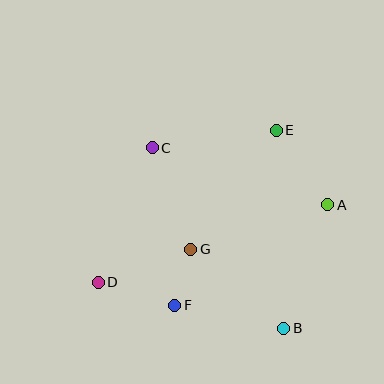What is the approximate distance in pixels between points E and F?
The distance between E and F is approximately 202 pixels.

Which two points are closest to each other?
Points F and G are closest to each other.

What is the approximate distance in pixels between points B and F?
The distance between B and F is approximately 112 pixels.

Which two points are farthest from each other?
Points A and D are farthest from each other.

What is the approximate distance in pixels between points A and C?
The distance between A and C is approximately 185 pixels.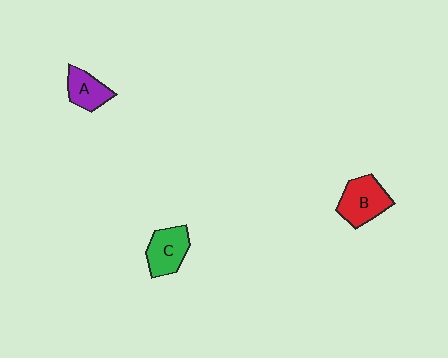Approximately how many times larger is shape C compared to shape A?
Approximately 1.3 times.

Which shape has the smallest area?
Shape A (purple).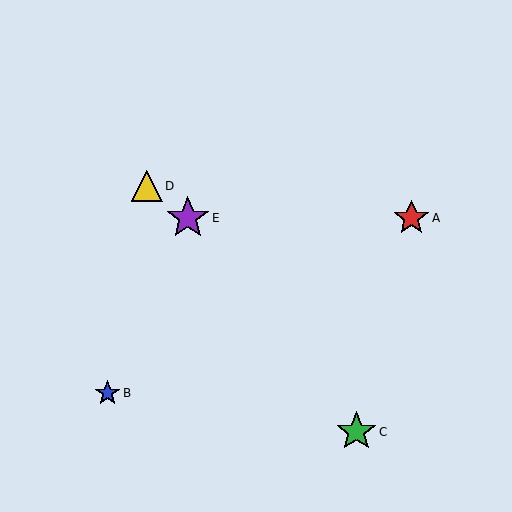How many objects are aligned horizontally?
2 objects (A, E) are aligned horizontally.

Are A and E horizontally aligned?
Yes, both are at y≈218.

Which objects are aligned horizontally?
Objects A, E are aligned horizontally.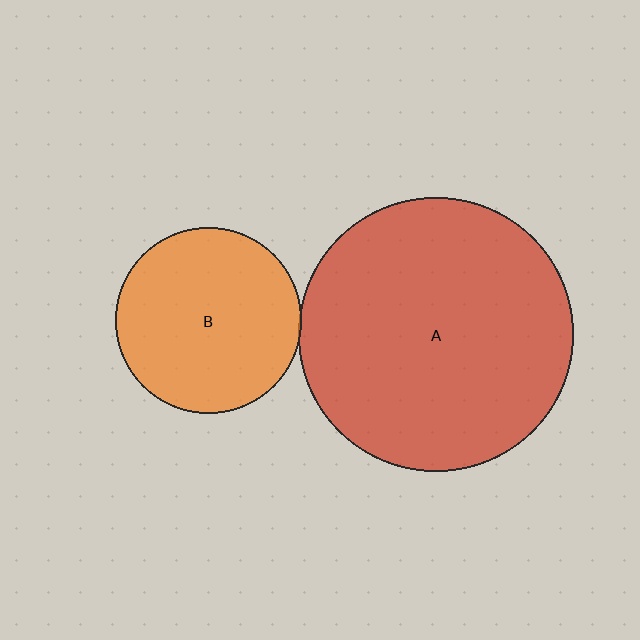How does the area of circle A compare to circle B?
Approximately 2.2 times.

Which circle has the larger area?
Circle A (red).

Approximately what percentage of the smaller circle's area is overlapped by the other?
Approximately 5%.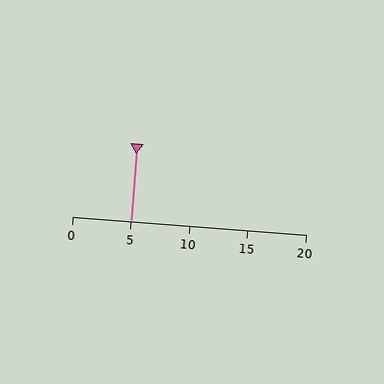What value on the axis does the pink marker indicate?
The marker indicates approximately 5.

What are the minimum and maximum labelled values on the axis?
The axis runs from 0 to 20.